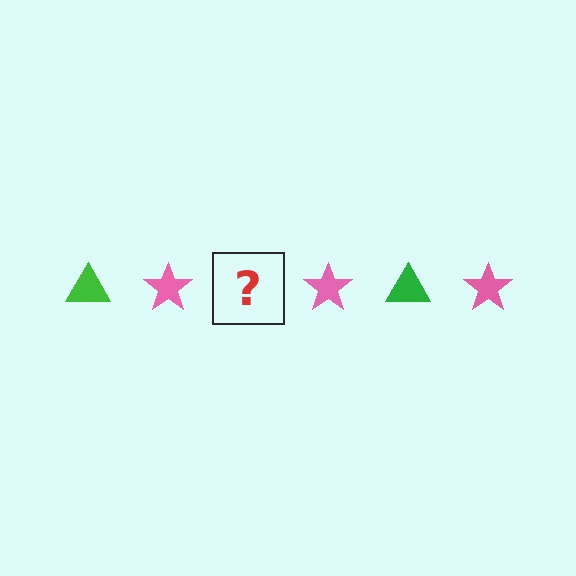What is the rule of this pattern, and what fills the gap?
The rule is that the pattern alternates between green triangle and pink star. The gap should be filled with a green triangle.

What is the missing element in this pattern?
The missing element is a green triangle.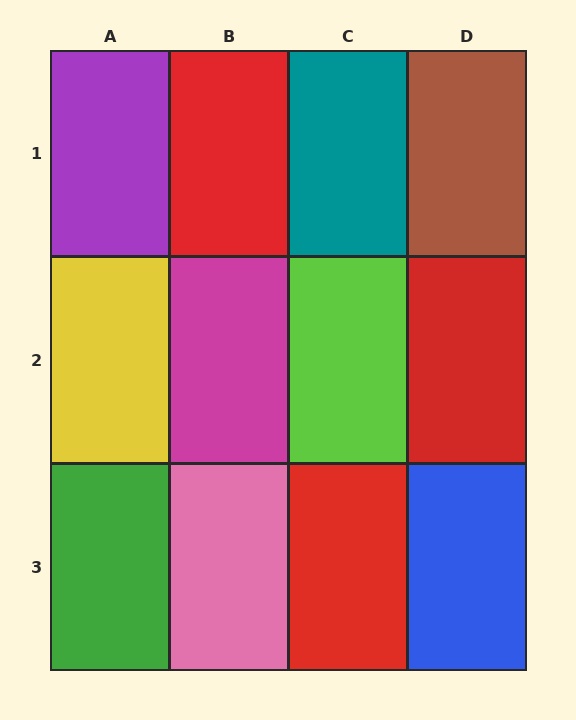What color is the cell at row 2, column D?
Red.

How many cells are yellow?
1 cell is yellow.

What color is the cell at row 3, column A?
Green.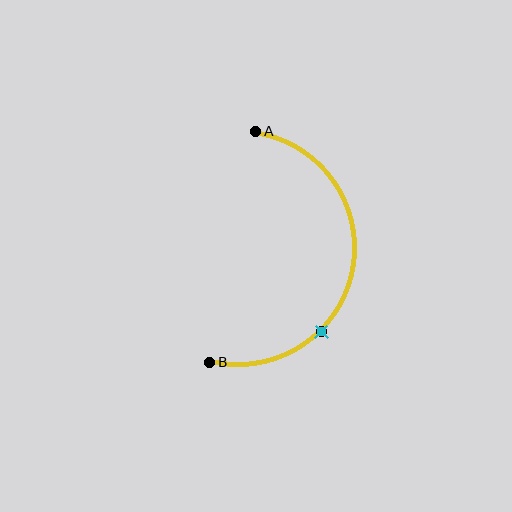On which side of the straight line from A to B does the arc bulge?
The arc bulges to the right of the straight line connecting A and B.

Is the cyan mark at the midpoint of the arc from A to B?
No. The cyan mark lies on the arc but is closer to endpoint B. The arc midpoint would be at the point on the curve equidistant along the arc from both A and B.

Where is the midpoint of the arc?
The arc midpoint is the point on the curve farthest from the straight line joining A and B. It sits to the right of that line.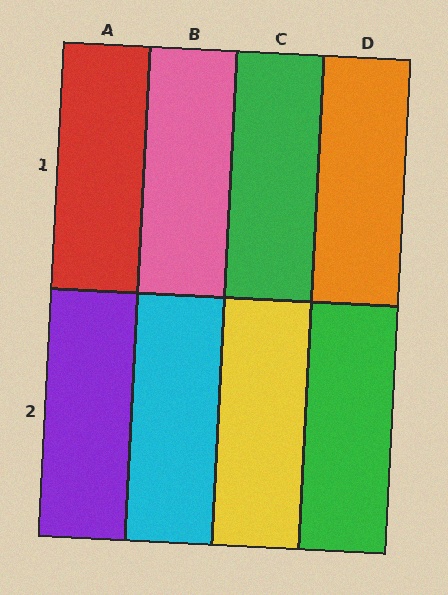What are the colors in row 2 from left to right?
Purple, cyan, yellow, green.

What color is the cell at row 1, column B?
Pink.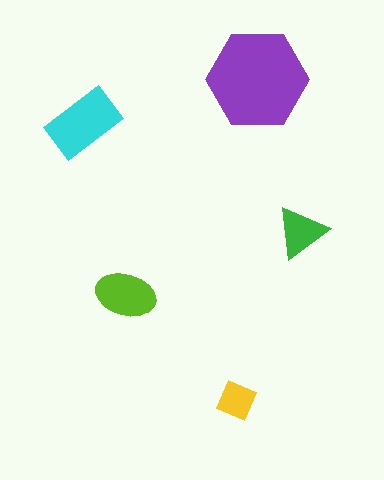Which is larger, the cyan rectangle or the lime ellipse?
The cyan rectangle.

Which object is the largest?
The purple hexagon.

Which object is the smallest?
The yellow square.